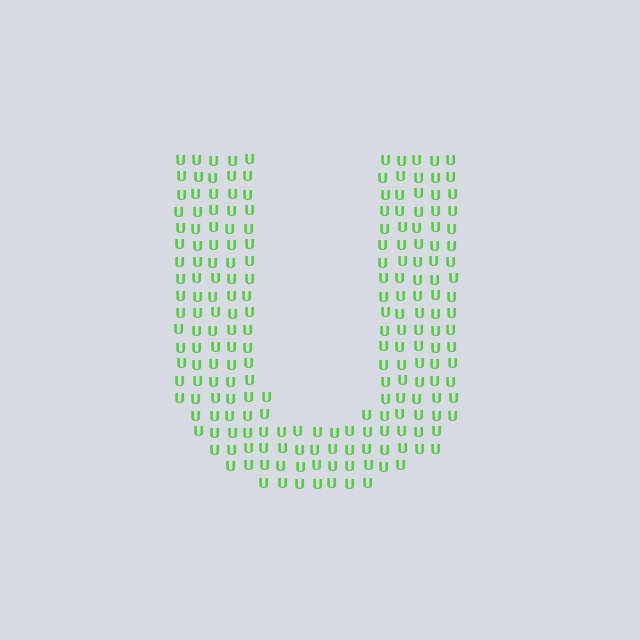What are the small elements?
The small elements are letter U's.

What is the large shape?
The large shape is the letter U.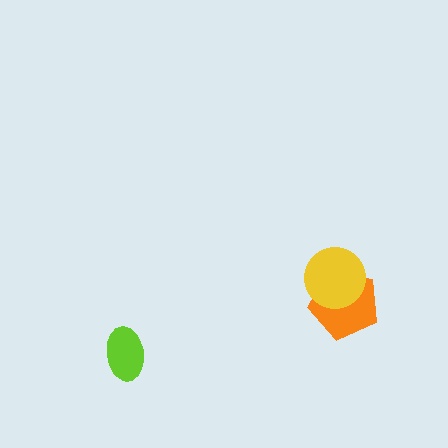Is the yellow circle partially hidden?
No, no other shape covers it.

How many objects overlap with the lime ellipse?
0 objects overlap with the lime ellipse.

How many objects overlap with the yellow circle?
1 object overlaps with the yellow circle.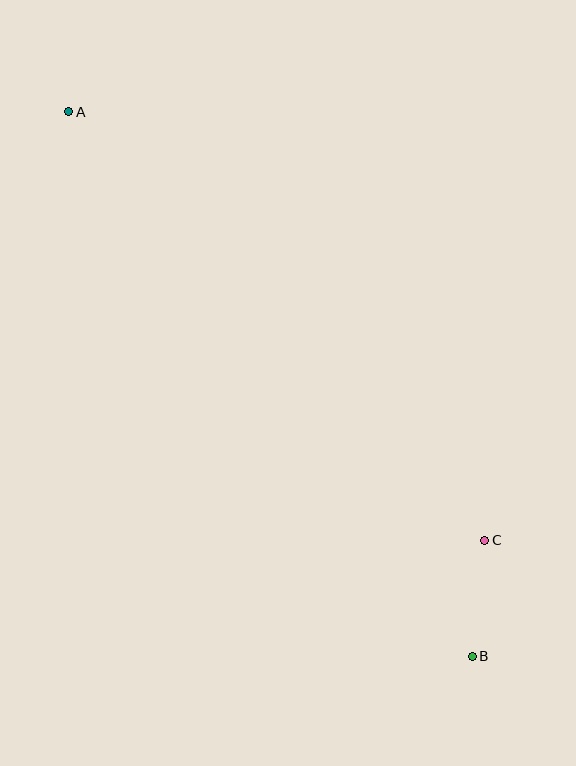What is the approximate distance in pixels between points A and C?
The distance between A and C is approximately 597 pixels.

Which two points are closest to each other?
Points B and C are closest to each other.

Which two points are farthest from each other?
Points A and B are farthest from each other.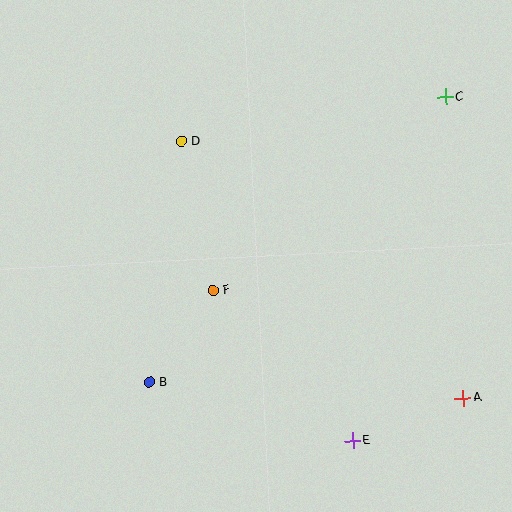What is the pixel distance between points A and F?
The distance between A and F is 272 pixels.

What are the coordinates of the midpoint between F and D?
The midpoint between F and D is at (197, 216).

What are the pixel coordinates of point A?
Point A is at (463, 398).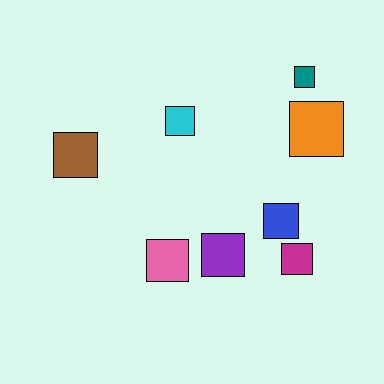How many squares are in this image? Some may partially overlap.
There are 8 squares.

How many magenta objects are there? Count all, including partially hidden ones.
There is 1 magenta object.